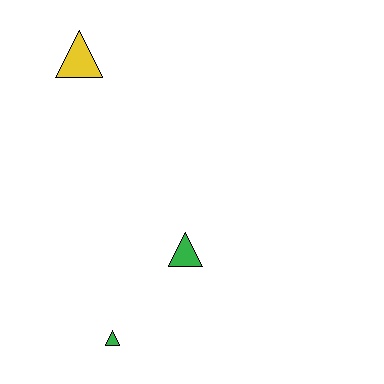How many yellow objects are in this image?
There is 1 yellow object.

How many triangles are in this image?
There are 3 triangles.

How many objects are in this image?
There are 3 objects.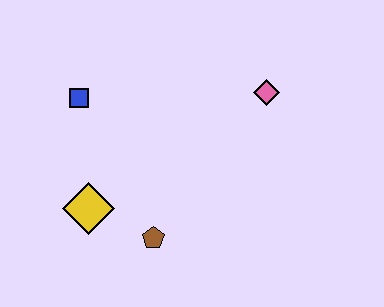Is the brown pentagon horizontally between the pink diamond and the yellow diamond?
Yes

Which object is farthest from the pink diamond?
The yellow diamond is farthest from the pink diamond.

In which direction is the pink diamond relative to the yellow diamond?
The pink diamond is to the right of the yellow diamond.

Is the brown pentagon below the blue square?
Yes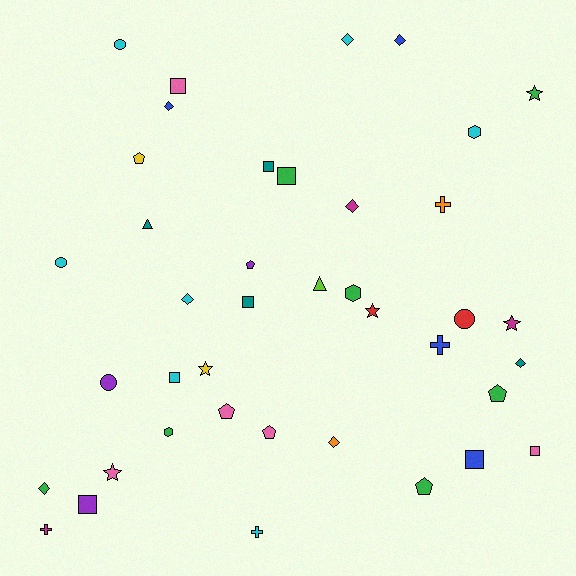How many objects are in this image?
There are 40 objects.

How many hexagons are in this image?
There are 3 hexagons.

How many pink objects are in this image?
There are 5 pink objects.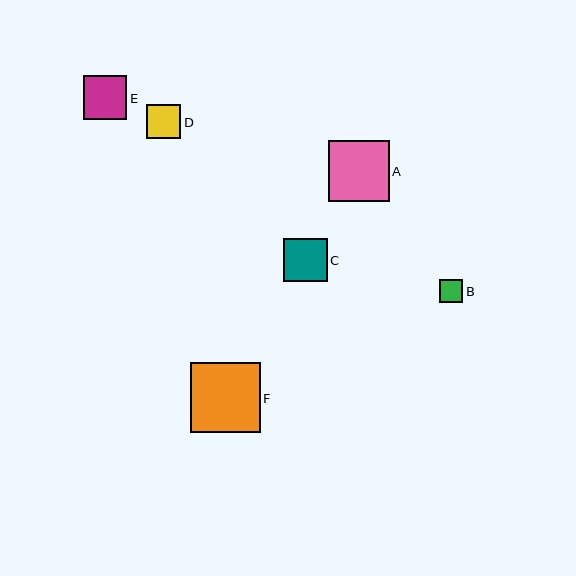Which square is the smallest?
Square B is the smallest with a size of approximately 23 pixels.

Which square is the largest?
Square F is the largest with a size of approximately 70 pixels.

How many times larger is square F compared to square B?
Square F is approximately 3.0 times the size of square B.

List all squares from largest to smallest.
From largest to smallest: F, A, C, E, D, B.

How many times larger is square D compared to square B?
Square D is approximately 1.5 times the size of square B.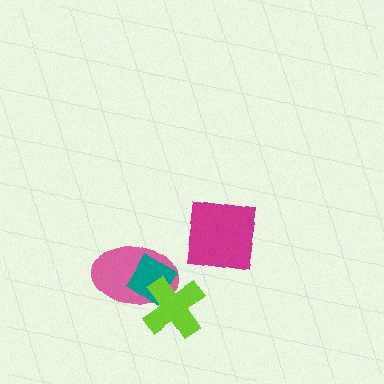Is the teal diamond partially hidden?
Yes, it is partially covered by another shape.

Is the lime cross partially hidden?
No, no other shape covers it.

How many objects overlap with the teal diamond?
2 objects overlap with the teal diamond.